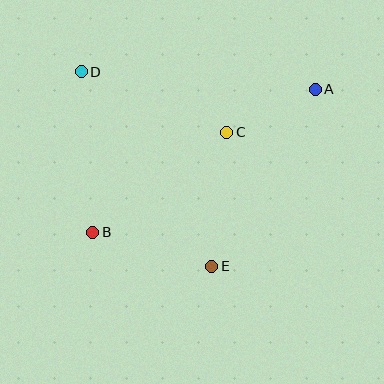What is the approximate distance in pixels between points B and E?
The distance between B and E is approximately 124 pixels.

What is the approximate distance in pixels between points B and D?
The distance between B and D is approximately 160 pixels.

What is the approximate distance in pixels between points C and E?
The distance between C and E is approximately 135 pixels.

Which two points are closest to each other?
Points A and C are closest to each other.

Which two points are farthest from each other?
Points A and B are farthest from each other.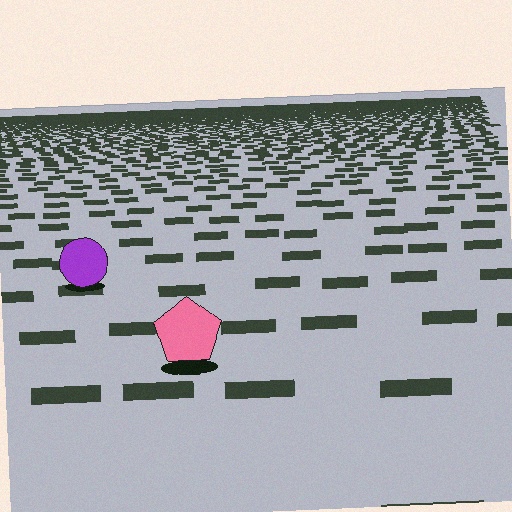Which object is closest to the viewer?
The pink pentagon is closest. The texture marks near it are larger and more spread out.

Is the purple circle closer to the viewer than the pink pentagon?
No. The pink pentagon is closer — you can tell from the texture gradient: the ground texture is coarser near it.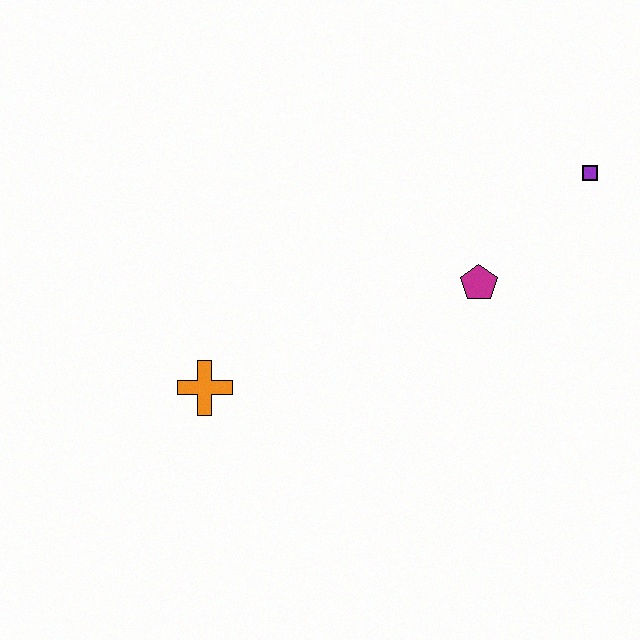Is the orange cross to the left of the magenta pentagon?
Yes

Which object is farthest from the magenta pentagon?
The orange cross is farthest from the magenta pentagon.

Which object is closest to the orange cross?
The magenta pentagon is closest to the orange cross.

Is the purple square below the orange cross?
No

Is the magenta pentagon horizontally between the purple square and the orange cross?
Yes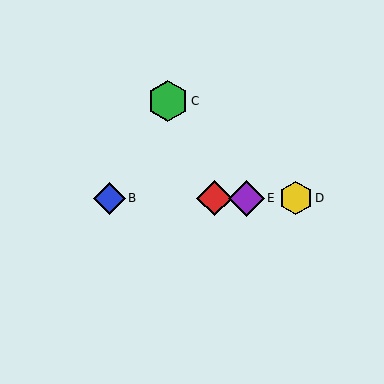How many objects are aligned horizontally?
4 objects (A, B, D, E) are aligned horizontally.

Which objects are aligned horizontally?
Objects A, B, D, E are aligned horizontally.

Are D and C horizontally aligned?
No, D is at y≈198 and C is at y≈101.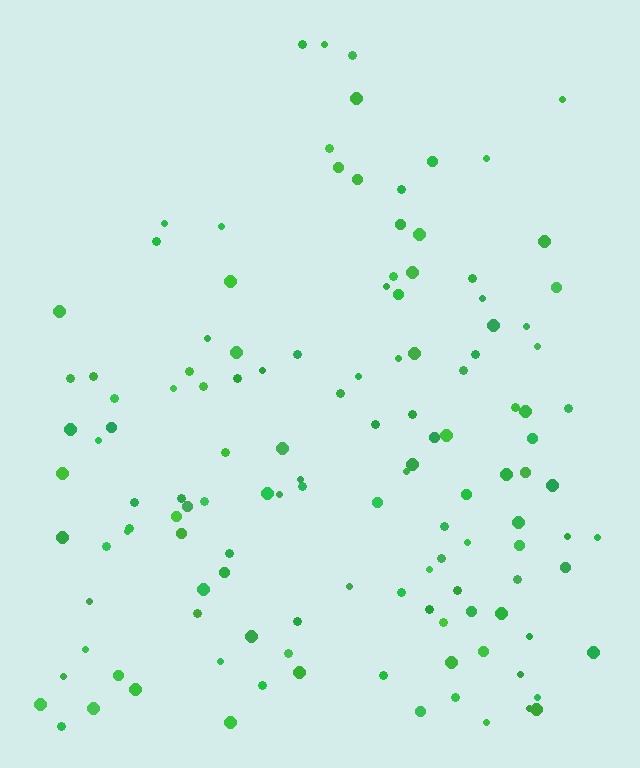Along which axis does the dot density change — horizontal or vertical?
Vertical.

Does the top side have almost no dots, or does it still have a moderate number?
Still a moderate number, just noticeably fewer than the bottom.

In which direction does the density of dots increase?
From top to bottom, with the bottom side densest.